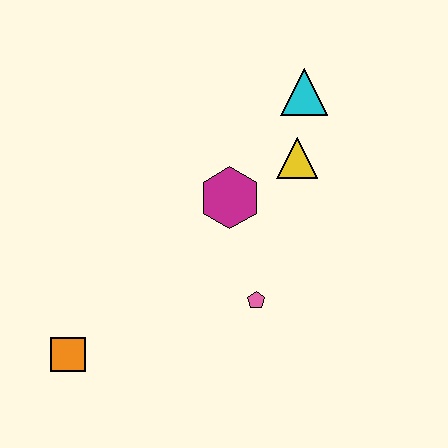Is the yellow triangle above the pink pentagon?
Yes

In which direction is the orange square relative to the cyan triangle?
The orange square is below the cyan triangle.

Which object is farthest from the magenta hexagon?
The orange square is farthest from the magenta hexagon.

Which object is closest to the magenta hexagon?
The yellow triangle is closest to the magenta hexagon.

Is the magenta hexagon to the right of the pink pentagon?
No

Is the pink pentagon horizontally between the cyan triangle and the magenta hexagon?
Yes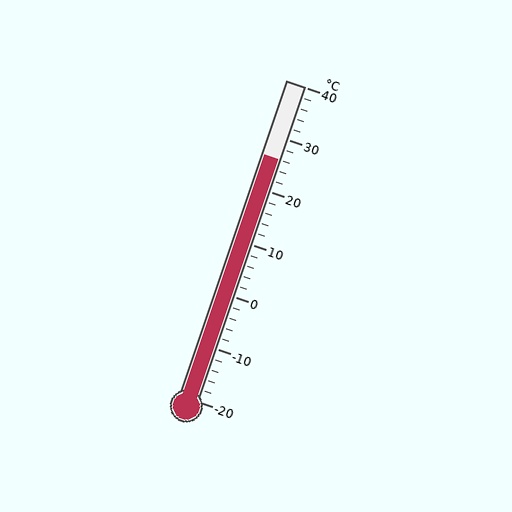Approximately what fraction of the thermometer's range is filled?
The thermometer is filled to approximately 75% of its range.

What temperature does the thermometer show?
The thermometer shows approximately 26°C.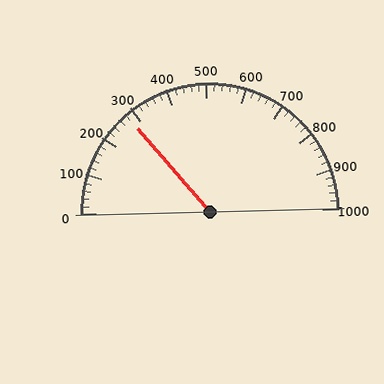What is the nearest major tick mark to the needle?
The nearest major tick mark is 300.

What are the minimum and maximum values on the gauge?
The gauge ranges from 0 to 1000.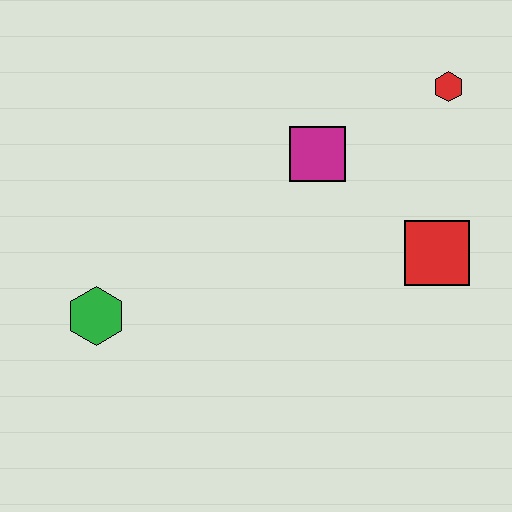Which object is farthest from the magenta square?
The green hexagon is farthest from the magenta square.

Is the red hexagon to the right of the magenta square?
Yes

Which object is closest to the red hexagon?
The magenta square is closest to the red hexagon.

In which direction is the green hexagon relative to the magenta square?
The green hexagon is to the left of the magenta square.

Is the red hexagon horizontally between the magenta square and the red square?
No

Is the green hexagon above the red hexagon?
No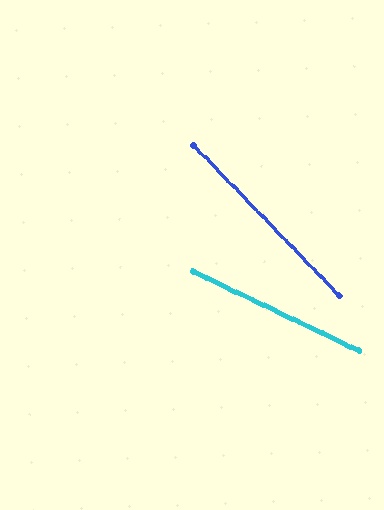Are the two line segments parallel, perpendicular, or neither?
Neither parallel nor perpendicular — they differ by about 20°.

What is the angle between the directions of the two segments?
Approximately 20 degrees.